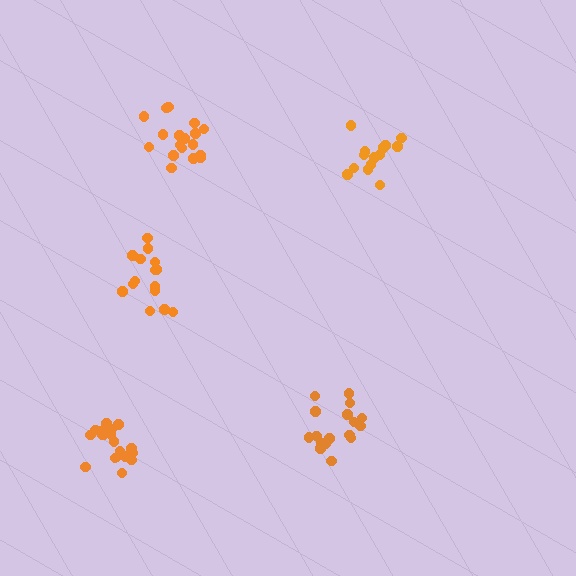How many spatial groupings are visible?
There are 5 spatial groupings.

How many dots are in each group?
Group 1: 14 dots, Group 2: 17 dots, Group 3: 18 dots, Group 4: 15 dots, Group 5: 19 dots (83 total).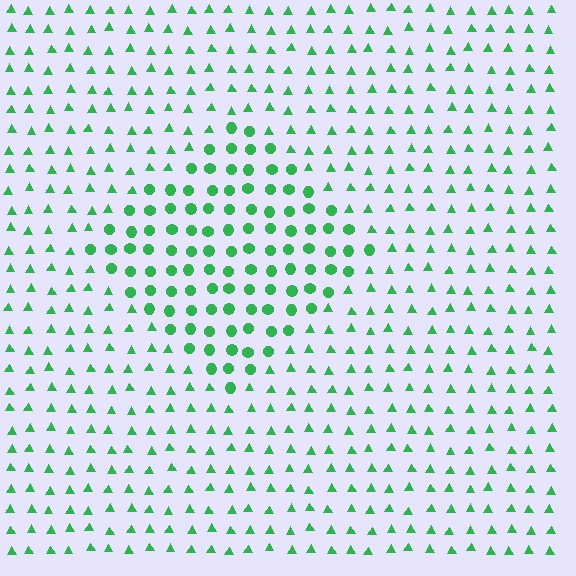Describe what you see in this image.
The image is filled with small green elements arranged in a uniform grid. A diamond-shaped region contains circles, while the surrounding area contains triangles. The boundary is defined purely by the change in element shape.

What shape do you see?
I see a diamond.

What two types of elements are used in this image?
The image uses circles inside the diamond region and triangles outside it.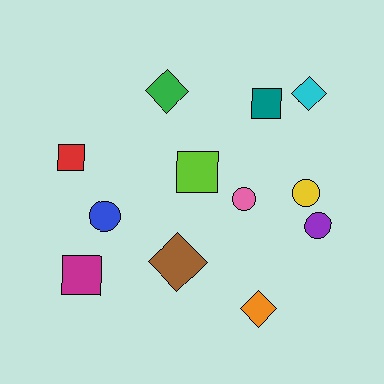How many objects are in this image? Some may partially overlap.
There are 12 objects.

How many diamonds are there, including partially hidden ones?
There are 4 diamonds.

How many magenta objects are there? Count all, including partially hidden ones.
There is 1 magenta object.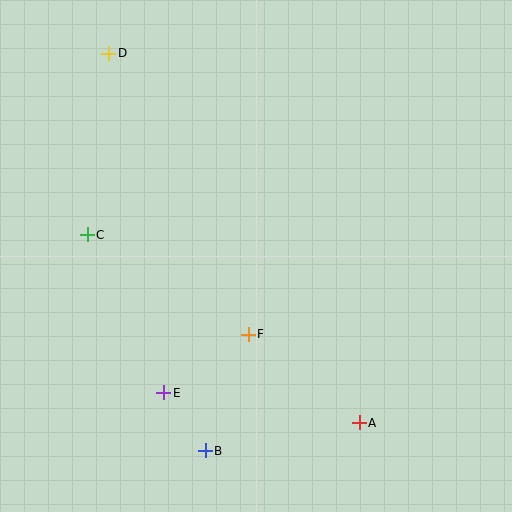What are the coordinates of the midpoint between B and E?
The midpoint between B and E is at (185, 422).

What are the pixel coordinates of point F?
Point F is at (248, 334).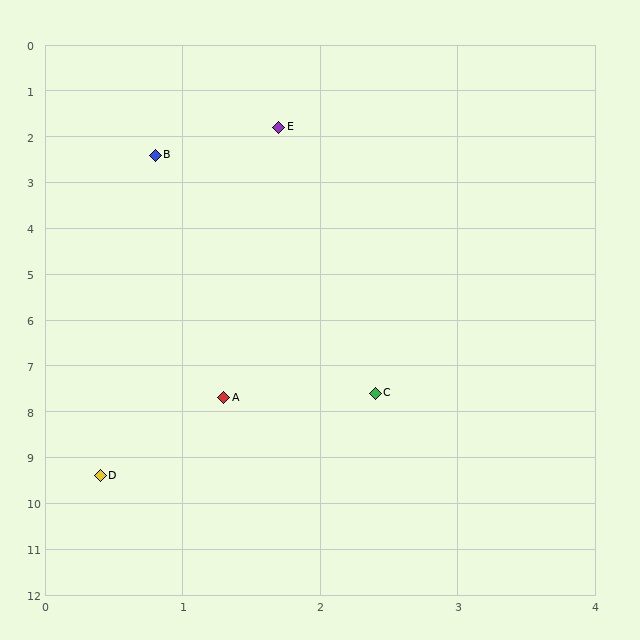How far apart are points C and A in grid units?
Points C and A are about 1.1 grid units apart.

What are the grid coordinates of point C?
Point C is at approximately (2.4, 7.6).